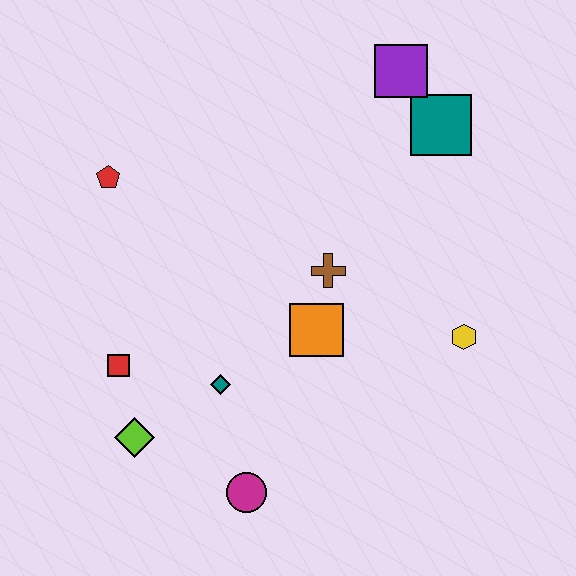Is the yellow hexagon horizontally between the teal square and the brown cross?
No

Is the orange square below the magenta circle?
No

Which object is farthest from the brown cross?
The lime diamond is farthest from the brown cross.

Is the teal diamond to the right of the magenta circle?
No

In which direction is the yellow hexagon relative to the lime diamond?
The yellow hexagon is to the right of the lime diamond.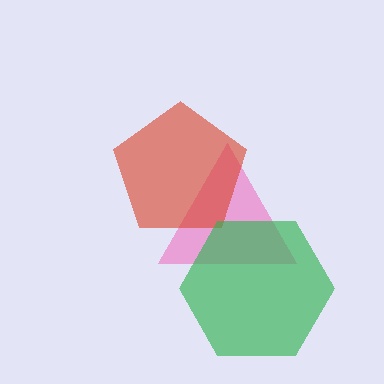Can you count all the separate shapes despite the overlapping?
Yes, there are 3 separate shapes.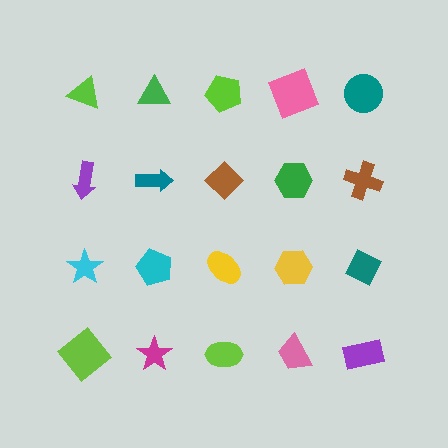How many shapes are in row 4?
5 shapes.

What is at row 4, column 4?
A pink trapezoid.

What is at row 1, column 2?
A green triangle.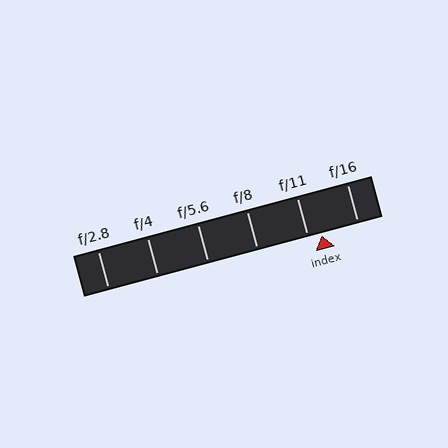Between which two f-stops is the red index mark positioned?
The index mark is between f/11 and f/16.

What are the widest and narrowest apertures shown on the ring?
The widest aperture shown is f/2.8 and the narrowest is f/16.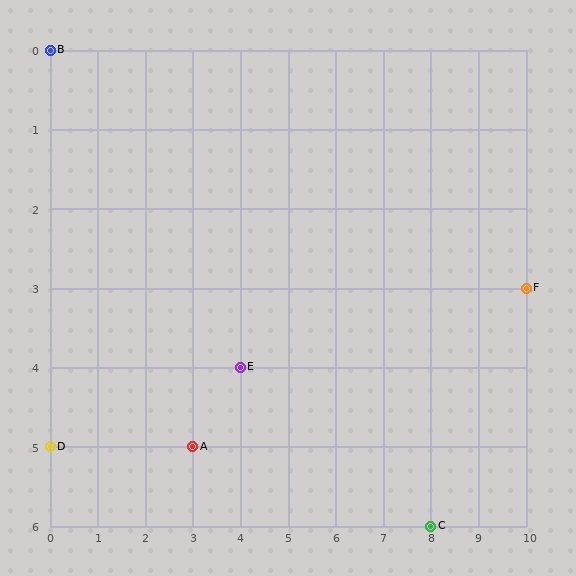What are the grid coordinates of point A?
Point A is at grid coordinates (3, 5).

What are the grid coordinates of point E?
Point E is at grid coordinates (4, 4).